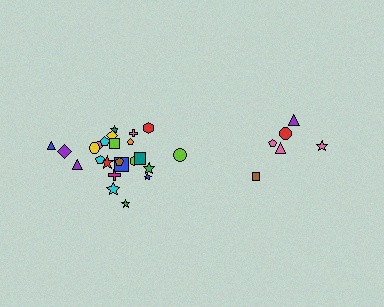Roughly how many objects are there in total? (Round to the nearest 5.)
Roughly 30 objects in total.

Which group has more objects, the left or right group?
The left group.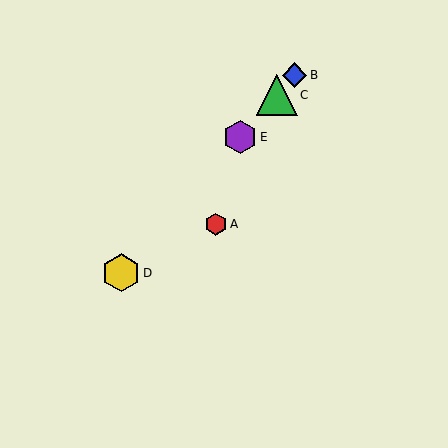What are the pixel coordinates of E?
Object E is at (240, 137).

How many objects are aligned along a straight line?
4 objects (B, C, D, E) are aligned along a straight line.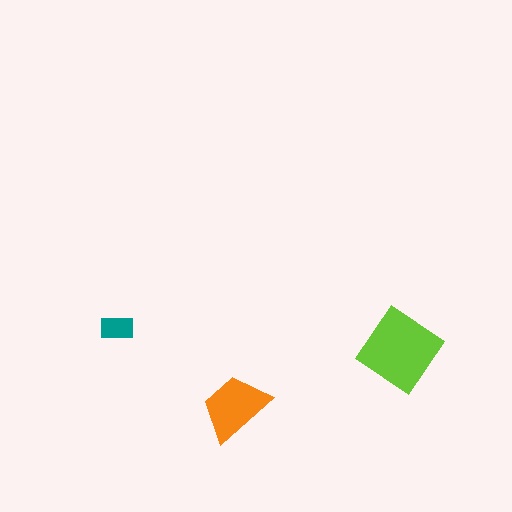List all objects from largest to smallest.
The lime diamond, the orange trapezoid, the teal rectangle.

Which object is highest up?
The teal rectangle is topmost.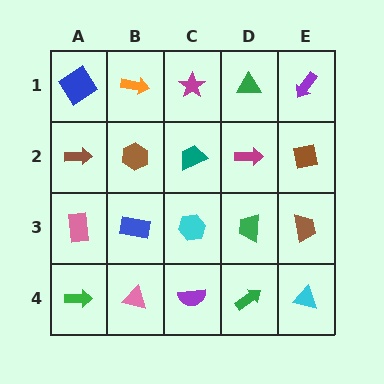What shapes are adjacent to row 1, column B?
A brown hexagon (row 2, column B), a blue diamond (row 1, column A), a magenta star (row 1, column C).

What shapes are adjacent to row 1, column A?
A brown arrow (row 2, column A), an orange arrow (row 1, column B).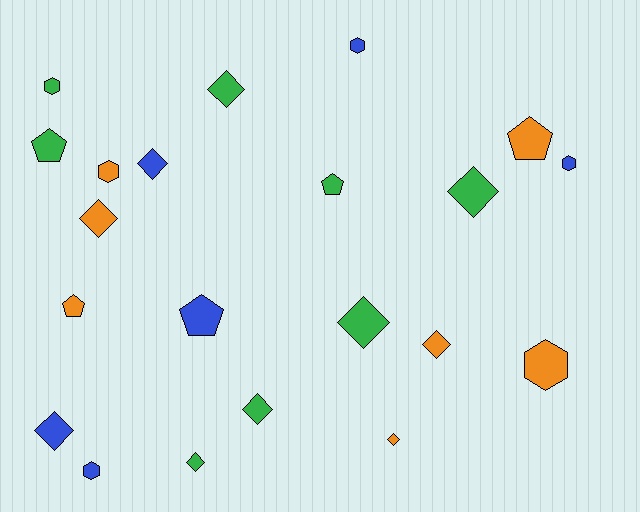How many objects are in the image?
There are 21 objects.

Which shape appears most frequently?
Diamond, with 10 objects.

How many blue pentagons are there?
There is 1 blue pentagon.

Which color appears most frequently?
Green, with 8 objects.